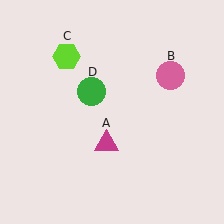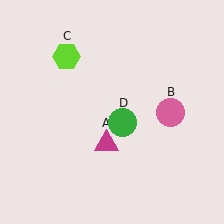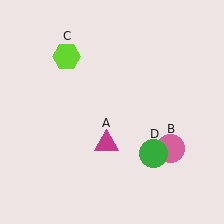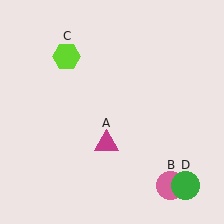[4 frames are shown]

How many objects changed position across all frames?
2 objects changed position: pink circle (object B), green circle (object D).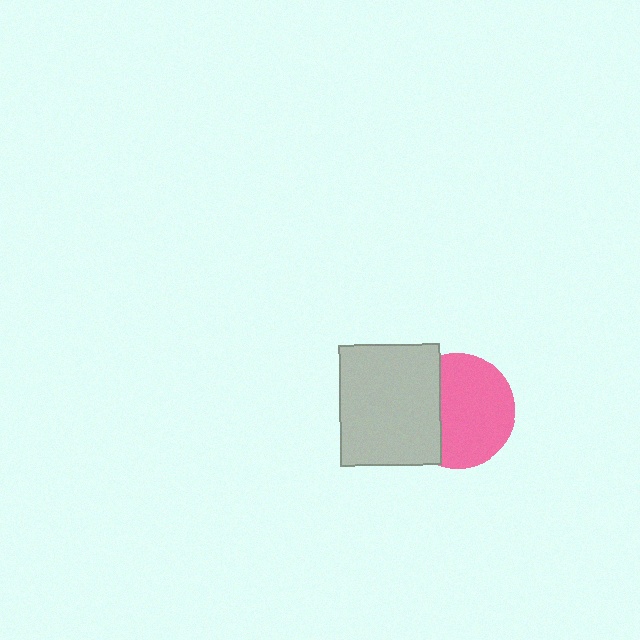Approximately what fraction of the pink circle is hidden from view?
Roughly 32% of the pink circle is hidden behind the light gray rectangle.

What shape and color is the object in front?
The object in front is a light gray rectangle.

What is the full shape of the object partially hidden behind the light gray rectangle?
The partially hidden object is a pink circle.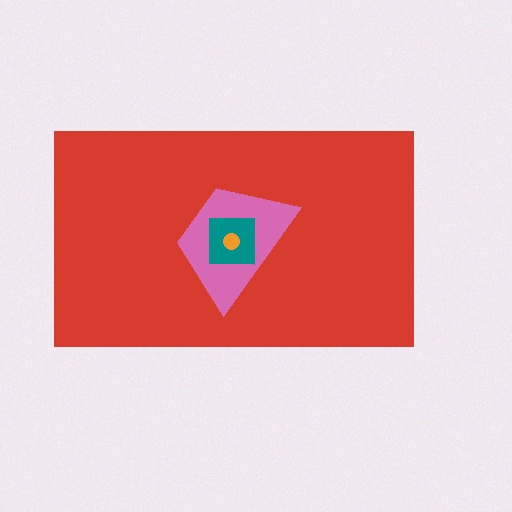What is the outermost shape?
The red rectangle.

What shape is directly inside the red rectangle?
The pink trapezoid.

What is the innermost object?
The orange circle.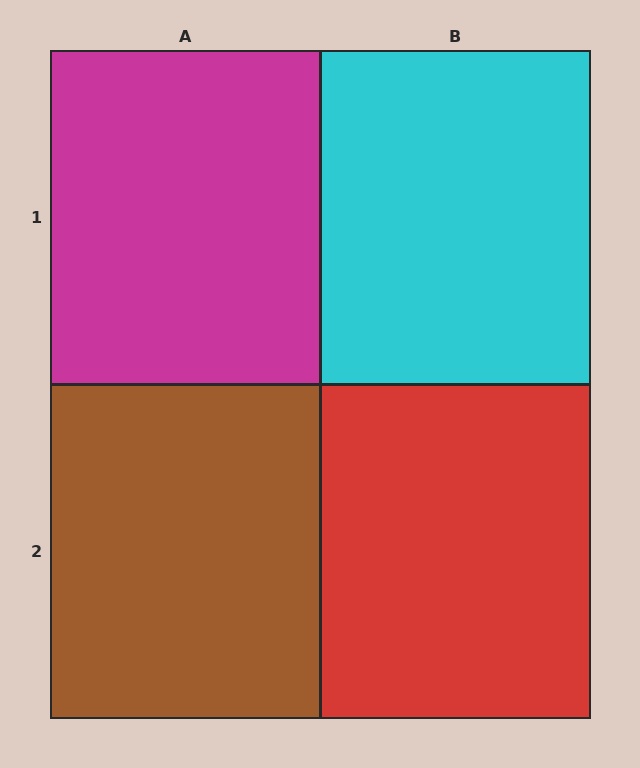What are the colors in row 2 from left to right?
Brown, red.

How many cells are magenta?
1 cell is magenta.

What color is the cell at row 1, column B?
Cyan.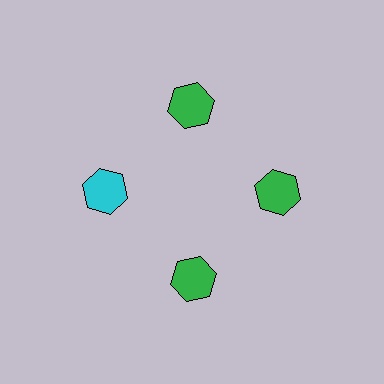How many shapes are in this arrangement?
There are 4 shapes arranged in a ring pattern.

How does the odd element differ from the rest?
It has a different color: cyan instead of green.